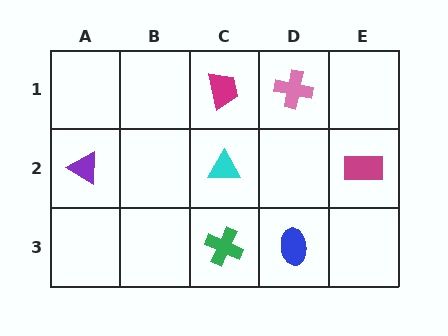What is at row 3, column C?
A green cross.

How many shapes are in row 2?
3 shapes.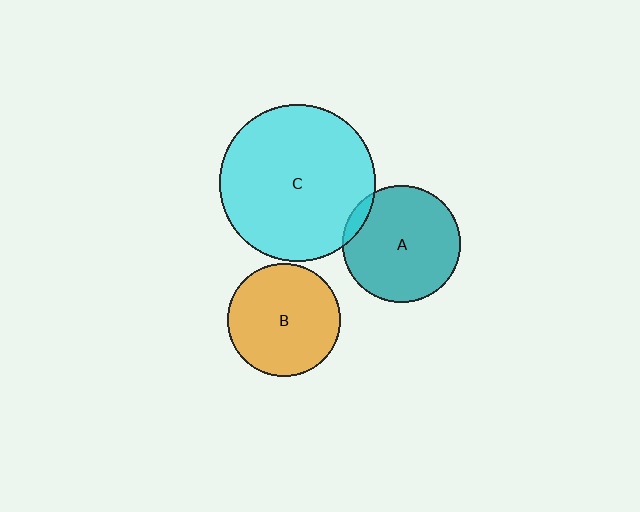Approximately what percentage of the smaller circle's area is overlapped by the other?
Approximately 5%.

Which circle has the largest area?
Circle C (cyan).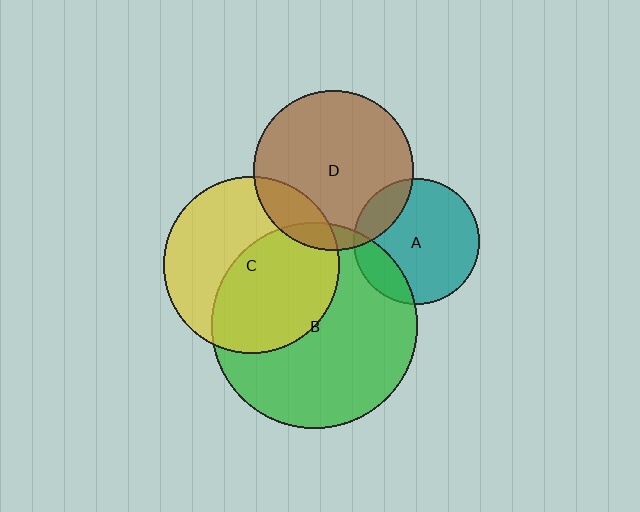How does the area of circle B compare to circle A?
Approximately 2.7 times.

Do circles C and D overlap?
Yes.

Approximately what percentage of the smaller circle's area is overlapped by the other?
Approximately 15%.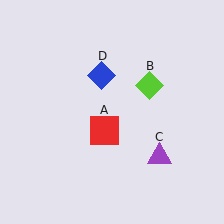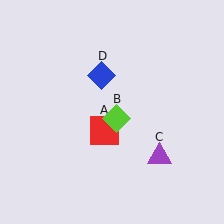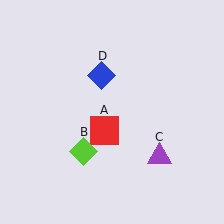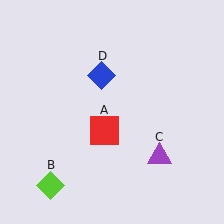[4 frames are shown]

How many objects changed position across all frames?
1 object changed position: lime diamond (object B).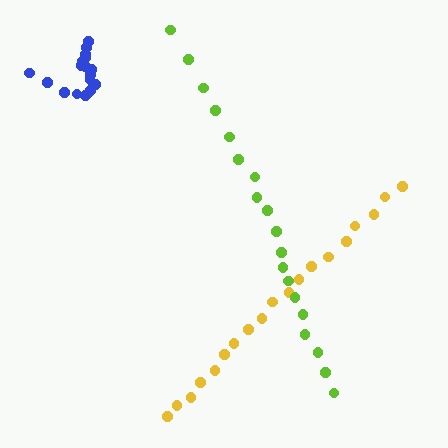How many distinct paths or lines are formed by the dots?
There are 3 distinct paths.